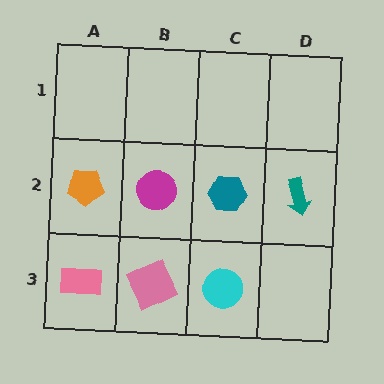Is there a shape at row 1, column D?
No, that cell is empty.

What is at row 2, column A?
An orange pentagon.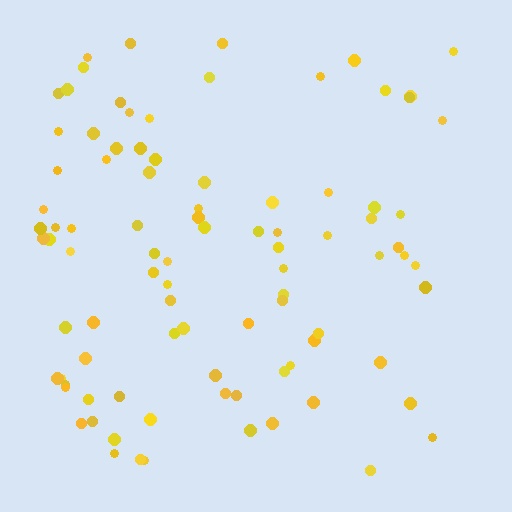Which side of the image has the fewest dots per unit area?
The right.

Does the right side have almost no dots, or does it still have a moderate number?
Still a moderate number, just noticeably fewer than the left.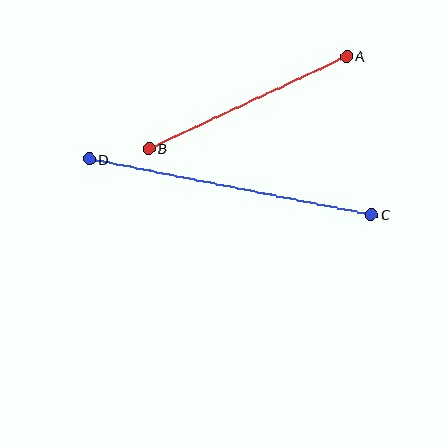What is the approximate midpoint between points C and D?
The midpoint is at approximately (230, 187) pixels.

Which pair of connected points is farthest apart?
Points C and D are farthest apart.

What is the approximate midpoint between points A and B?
The midpoint is at approximately (248, 102) pixels.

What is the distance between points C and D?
The distance is approximately 288 pixels.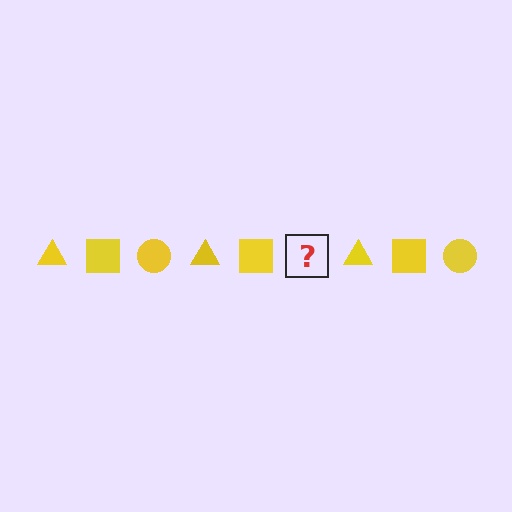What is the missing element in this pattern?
The missing element is a yellow circle.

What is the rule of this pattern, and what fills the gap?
The rule is that the pattern cycles through triangle, square, circle shapes in yellow. The gap should be filled with a yellow circle.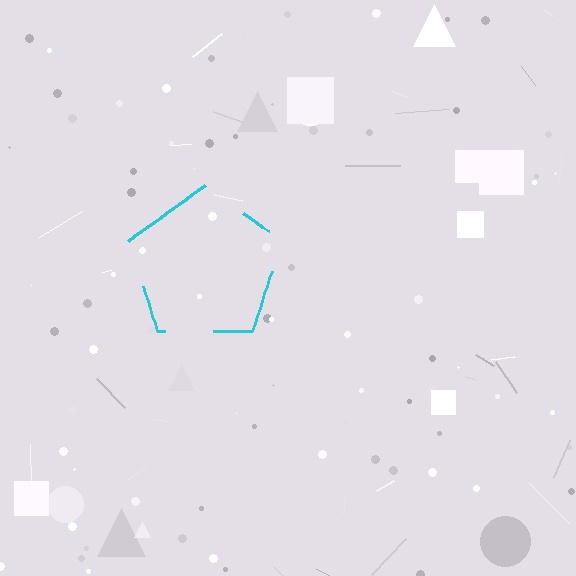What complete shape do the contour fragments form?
The contour fragments form a pentagon.